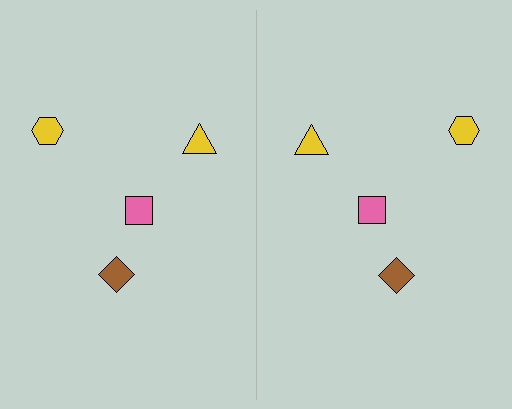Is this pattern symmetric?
Yes, this pattern has bilateral (reflection) symmetry.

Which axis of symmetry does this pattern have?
The pattern has a vertical axis of symmetry running through the center of the image.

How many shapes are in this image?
There are 8 shapes in this image.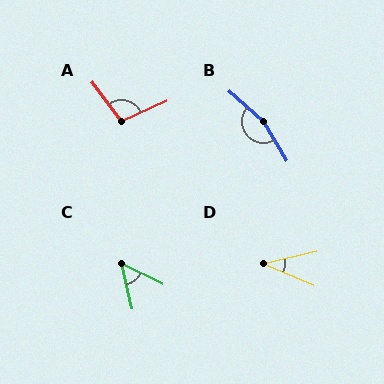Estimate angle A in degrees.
Approximately 102 degrees.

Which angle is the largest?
B, at approximately 161 degrees.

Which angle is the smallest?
D, at approximately 36 degrees.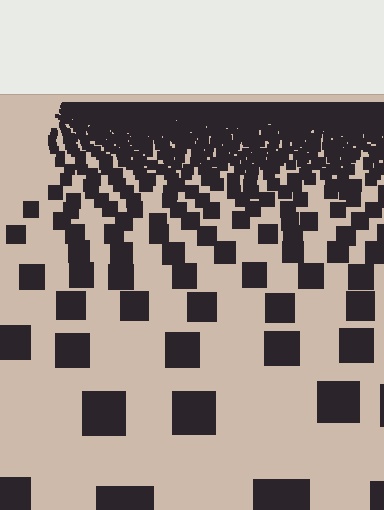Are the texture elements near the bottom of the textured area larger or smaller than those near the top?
Larger. Near the bottom, elements are closer to the viewer and appear at a bigger on-screen size.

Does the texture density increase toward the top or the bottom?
Density increases toward the top.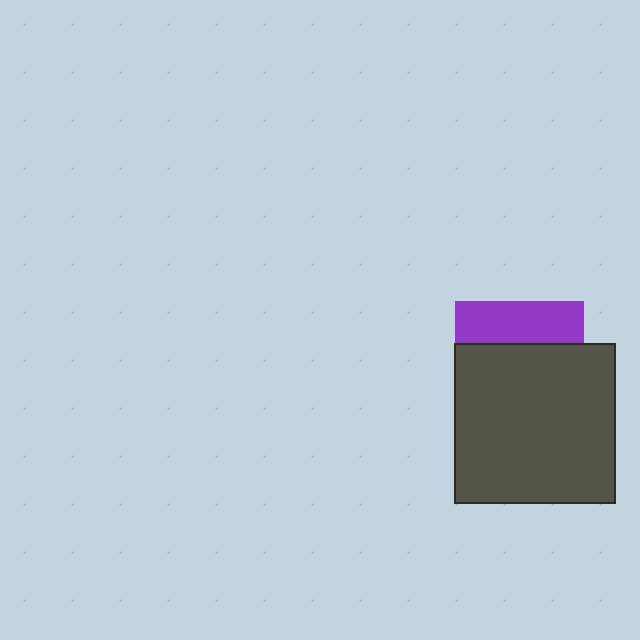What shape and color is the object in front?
The object in front is a dark gray square.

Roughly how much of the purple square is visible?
A small part of it is visible (roughly 32%).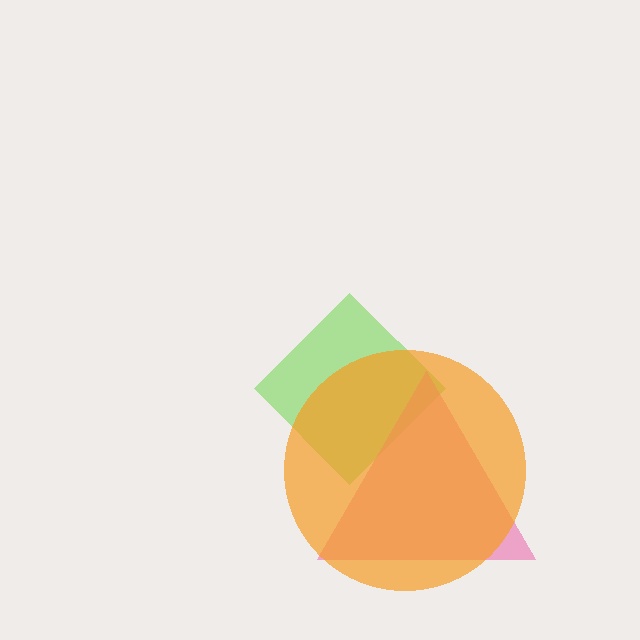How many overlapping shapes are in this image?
There are 3 overlapping shapes in the image.